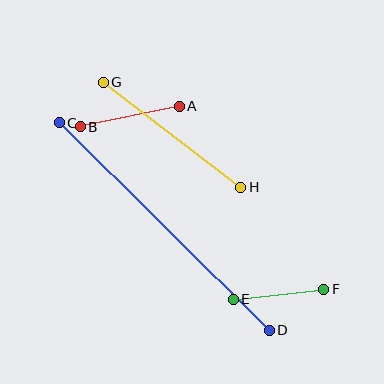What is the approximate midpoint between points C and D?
The midpoint is at approximately (164, 226) pixels.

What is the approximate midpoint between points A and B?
The midpoint is at approximately (130, 117) pixels.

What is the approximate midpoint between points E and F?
The midpoint is at approximately (279, 294) pixels.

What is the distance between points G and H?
The distance is approximately 173 pixels.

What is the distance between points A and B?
The distance is approximately 101 pixels.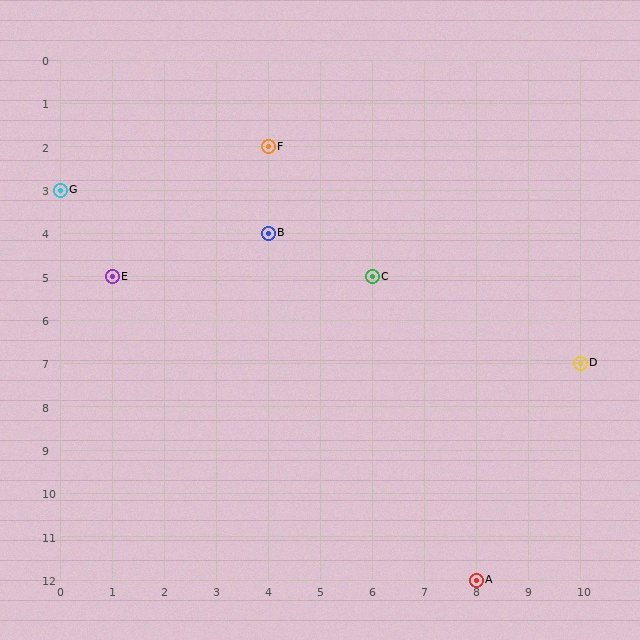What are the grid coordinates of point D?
Point D is at grid coordinates (10, 7).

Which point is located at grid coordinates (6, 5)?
Point C is at (6, 5).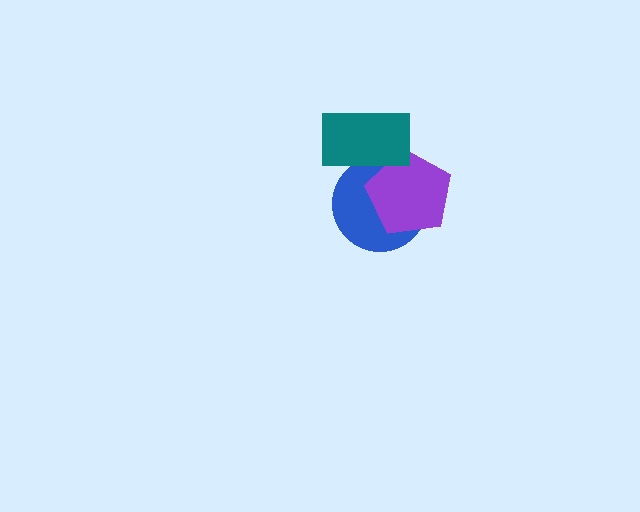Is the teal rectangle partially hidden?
No, no other shape covers it.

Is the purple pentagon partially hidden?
Yes, it is partially covered by another shape.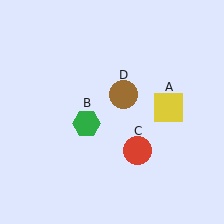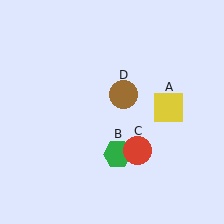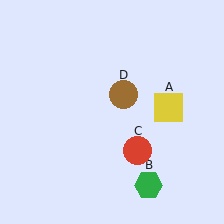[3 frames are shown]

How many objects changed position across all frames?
1 object changed position: green hexagon (object B).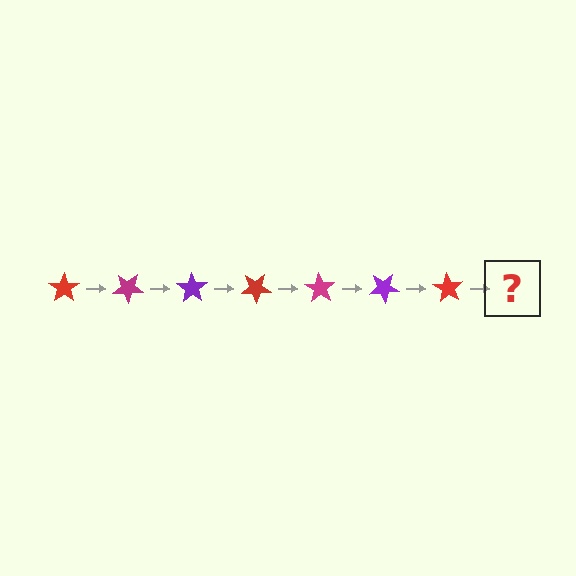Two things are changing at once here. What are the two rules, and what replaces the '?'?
The two rules are that it rotates 35 degrees each step and the color cycles through red, magenta, and purple. The '?' should be a magenta star, rotated 245 degrees from the start.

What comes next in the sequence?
The next element should be a magenta star, rotated 245 degrees from the start.